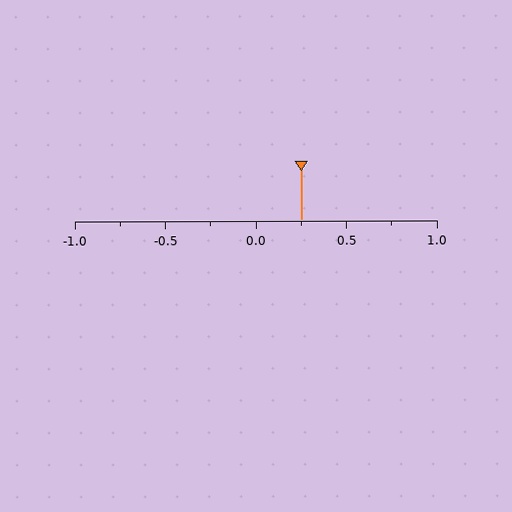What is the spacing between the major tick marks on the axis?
The major ticks are spaced 0.5 apart.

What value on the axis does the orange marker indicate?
The marker indicates approximately 0.25.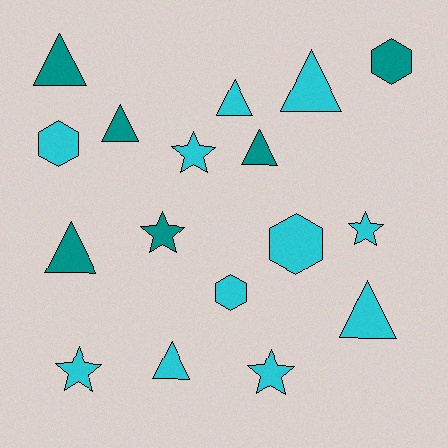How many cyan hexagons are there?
There are 3 cyan hexagons.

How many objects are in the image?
There are 17 objects.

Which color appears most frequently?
Cyan, with 11 objects.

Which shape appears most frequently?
Triangle, with 8 objects.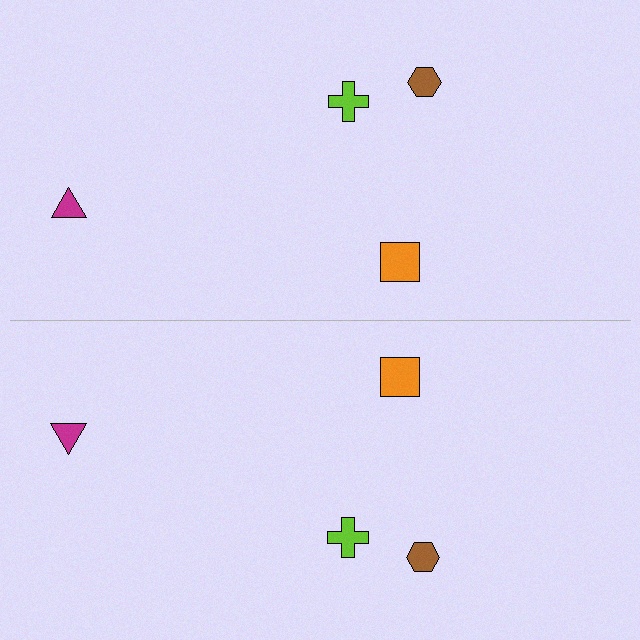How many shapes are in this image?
There are 8 shapes in this image.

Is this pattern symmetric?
Yes, this pattern has bilateral (reflection) symmetry.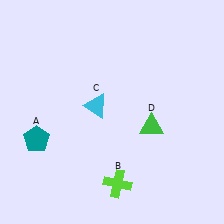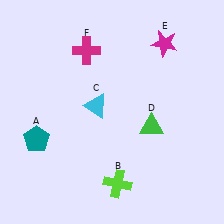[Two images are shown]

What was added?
A magenta star (E), a magenta cross (F) were added in Image 2.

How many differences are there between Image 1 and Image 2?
There are 2 differences between the two images.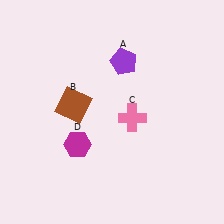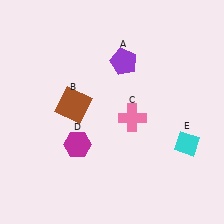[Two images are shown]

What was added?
A cyan diamond (E) was added in Image 2.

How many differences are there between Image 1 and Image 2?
There is 1 difference between the two images.